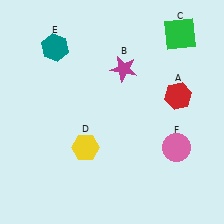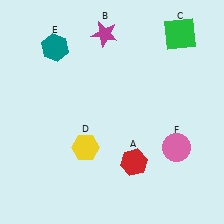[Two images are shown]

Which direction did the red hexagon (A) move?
The red hexagon (A) moved down.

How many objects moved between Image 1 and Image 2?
2 objects moved between the two images.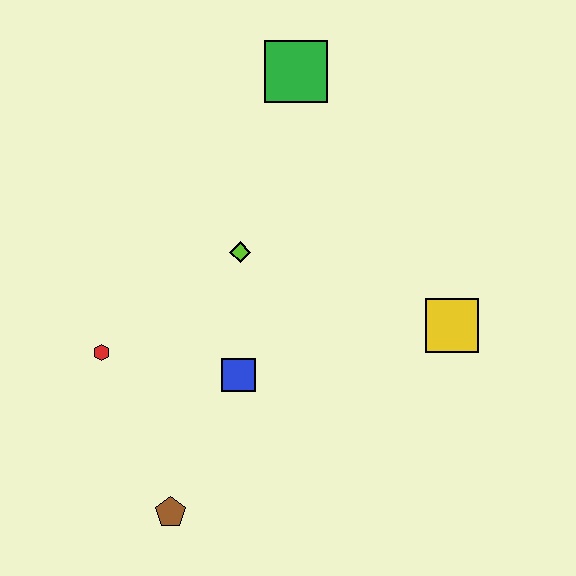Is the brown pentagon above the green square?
No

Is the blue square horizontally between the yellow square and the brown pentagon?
Yes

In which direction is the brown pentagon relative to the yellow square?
The brown pentagon is to the left of the yellow square.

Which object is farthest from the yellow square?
The red hexagon is farthest from the yellow square.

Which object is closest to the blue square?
The lime diamond is closest to the blue square.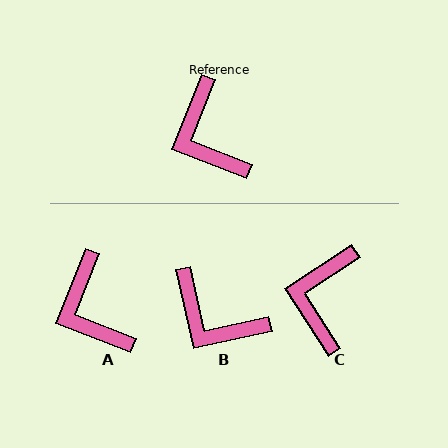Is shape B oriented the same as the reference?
No, it is off by about 34 degrees.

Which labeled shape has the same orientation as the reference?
A.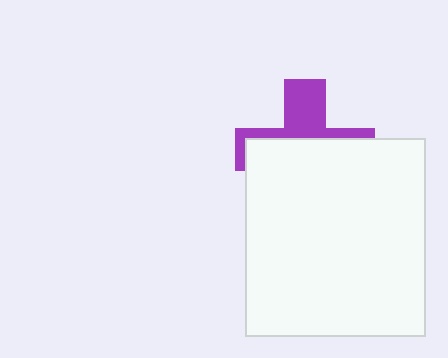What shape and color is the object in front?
The object in front is a white rectangle.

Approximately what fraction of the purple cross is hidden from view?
Roughly 63% of the purple cross is hidden behind the white rectangle.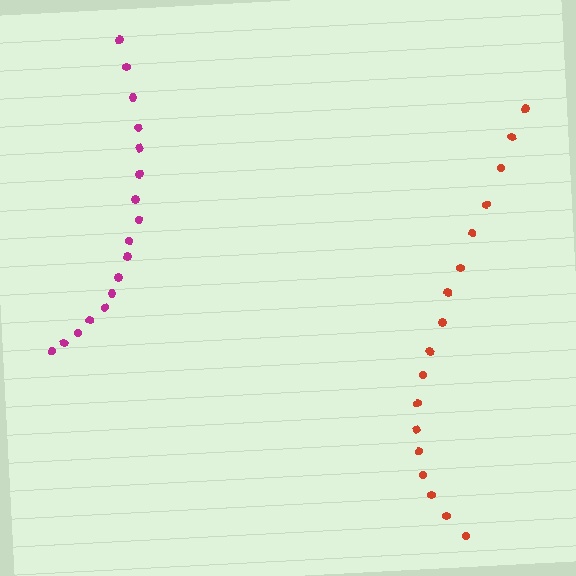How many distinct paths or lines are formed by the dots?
There are 2 distinct paths.